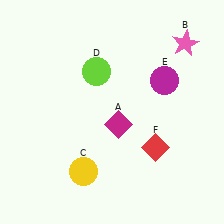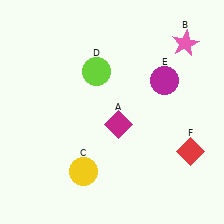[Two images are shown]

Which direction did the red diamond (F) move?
The red diamond (F) moved right.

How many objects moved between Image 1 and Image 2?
1 object moved between the two images.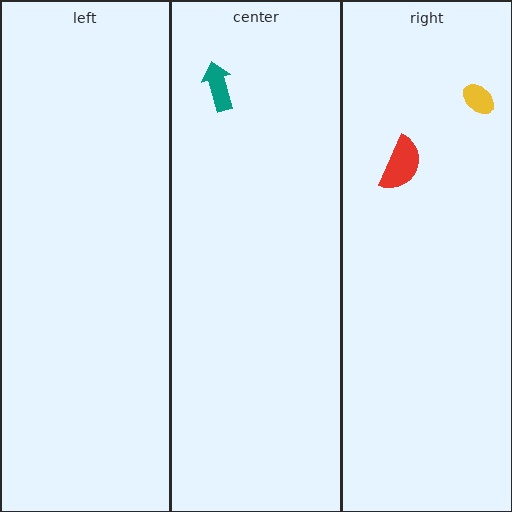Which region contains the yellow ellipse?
The right region.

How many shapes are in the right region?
2.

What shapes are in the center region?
The teal arrow.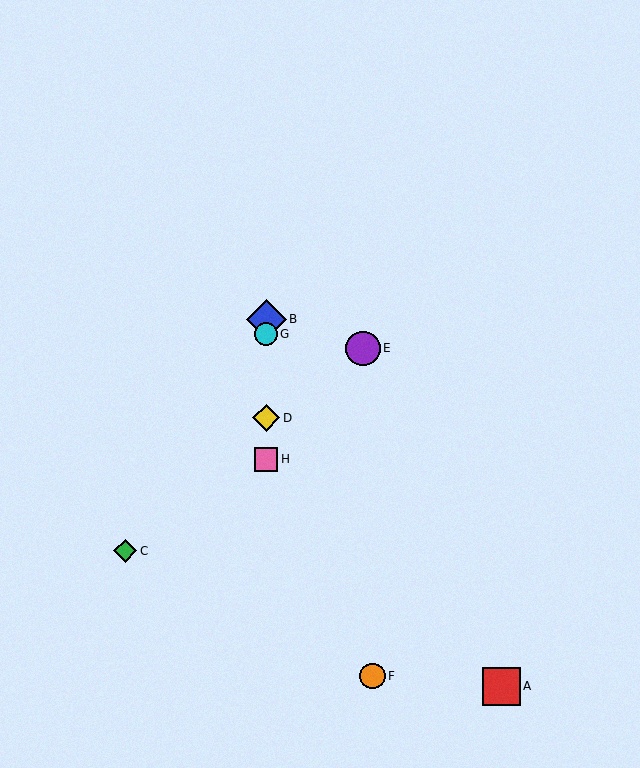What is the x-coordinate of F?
Object F is at x≈373.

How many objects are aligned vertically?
4 objects (B, D, G, H) are aligned vertically.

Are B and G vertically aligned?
Yes, both are at x≈266.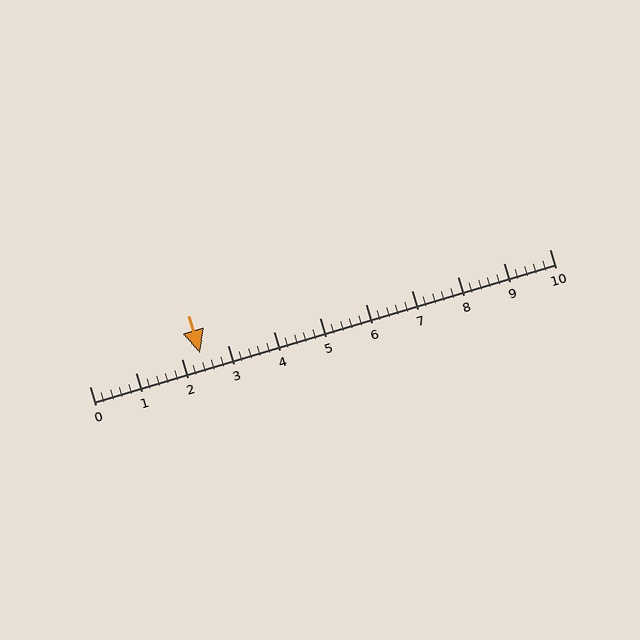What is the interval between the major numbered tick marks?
The major tick marks are spaced 1 units apart.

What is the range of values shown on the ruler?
The ruler shows values from 0 to 10.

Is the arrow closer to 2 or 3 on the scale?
The arrow is closer to 2.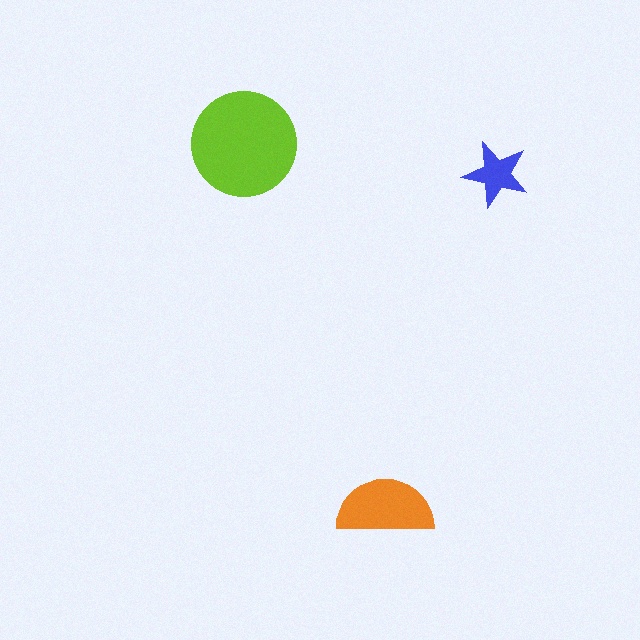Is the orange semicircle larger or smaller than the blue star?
Larger.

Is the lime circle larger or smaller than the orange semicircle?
Larger.